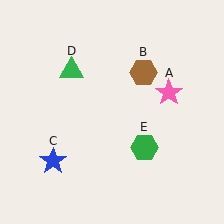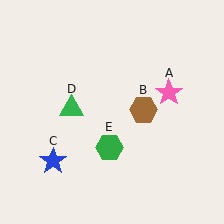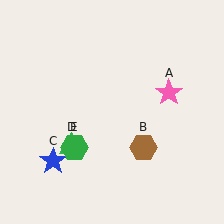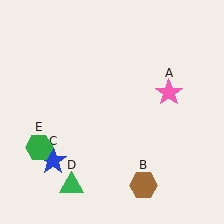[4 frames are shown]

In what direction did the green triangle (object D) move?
The green triangle (object D) moved down.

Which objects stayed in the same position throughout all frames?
Pink star (object A) and blue star (object C) remained stationary.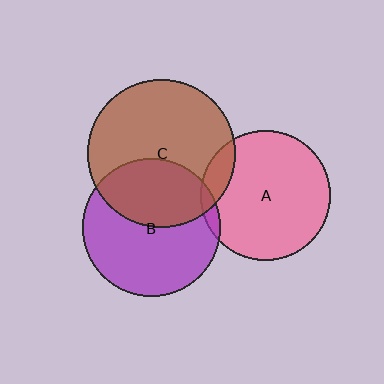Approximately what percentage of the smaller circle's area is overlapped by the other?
Approximately 5%.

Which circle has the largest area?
Circle C (brown).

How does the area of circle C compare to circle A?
Approximately 1.3 times.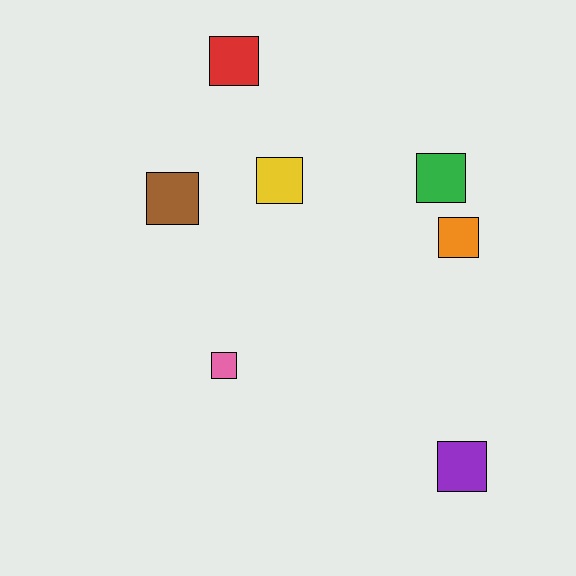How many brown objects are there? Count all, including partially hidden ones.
There is 1 brown object.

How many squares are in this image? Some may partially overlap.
There are 7 squares.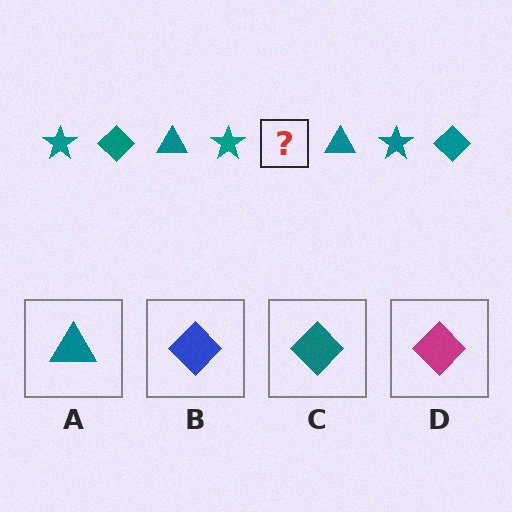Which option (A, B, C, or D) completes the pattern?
C.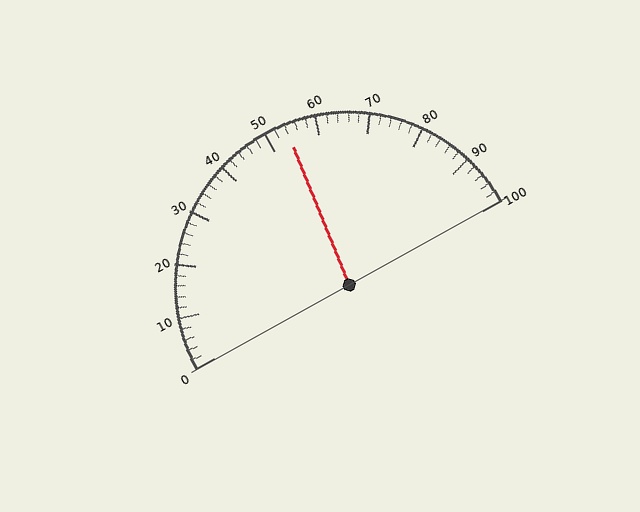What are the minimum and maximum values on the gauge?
The gauge ranges from 0 to 100.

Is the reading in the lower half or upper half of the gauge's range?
The reading is in the upper half of the range (0 to 100).